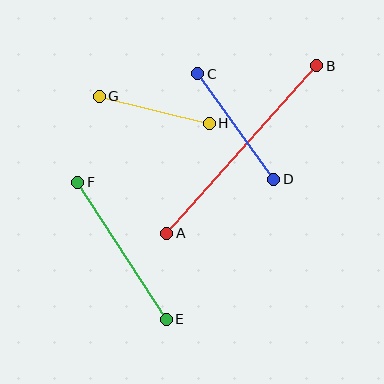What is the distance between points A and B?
The distance is approximately 225 pixels.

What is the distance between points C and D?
The distance is approximately 130 pixels.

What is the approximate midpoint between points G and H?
The midpoint is at approximately (154, 110) pixels.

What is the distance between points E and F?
The distance is approximately 163 pixels.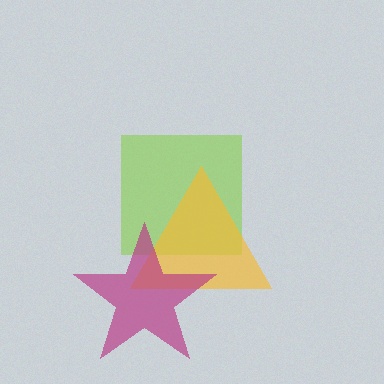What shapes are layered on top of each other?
The layered shapes are: a lime square, a yellow triangle, a magenta star.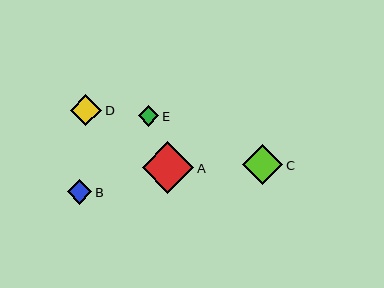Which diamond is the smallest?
Diamond E is the smallest with a size of approximately 20 pixels.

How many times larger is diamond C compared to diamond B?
Diamond C is approximately 1.6 times the size of diamond B.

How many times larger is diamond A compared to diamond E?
Diamond A is approximately 2.5 times the size of diamond E.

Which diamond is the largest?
Diamond A is the largest with a size of approximately 52 pixels.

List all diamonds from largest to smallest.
From largest to smallest: A, C, D, B, E.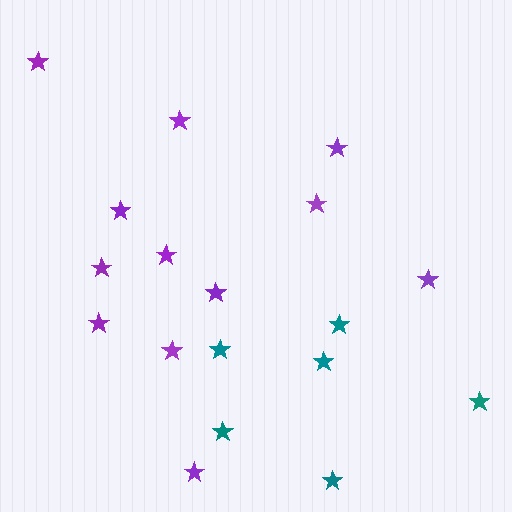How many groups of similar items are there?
There are 2 groups: one group of purple stars (12) and one group of teal stars (6).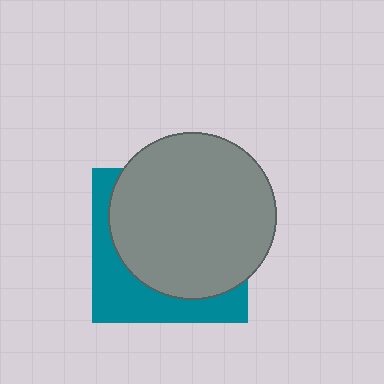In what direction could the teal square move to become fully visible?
The teal square could move toward the lower-left. That would shift it out from behind the gray circle entirely.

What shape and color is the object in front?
The object in front is a gray circle.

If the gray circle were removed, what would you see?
You would see the complete teal square.